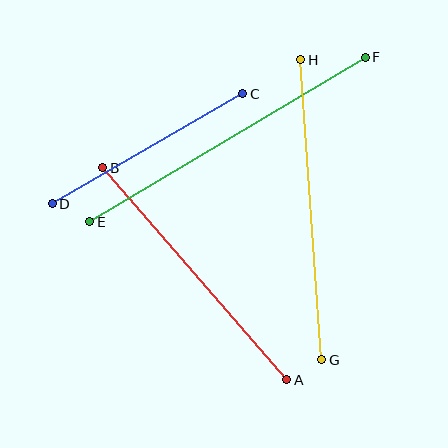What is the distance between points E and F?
The distance is approximately 321 pixels.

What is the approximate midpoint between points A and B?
The midpoint is at approximately (195, 274) pixels.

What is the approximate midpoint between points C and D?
The midpoint is at approximately (148, 149) pixels.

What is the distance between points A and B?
The distance is approximately 281 pixels.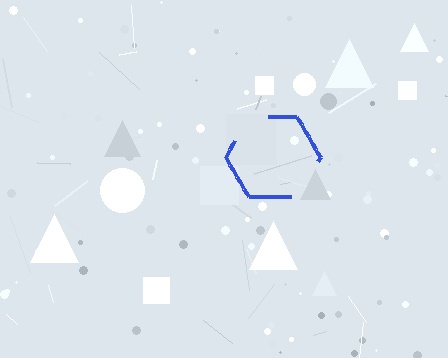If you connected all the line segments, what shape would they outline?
They would outline a hexagon.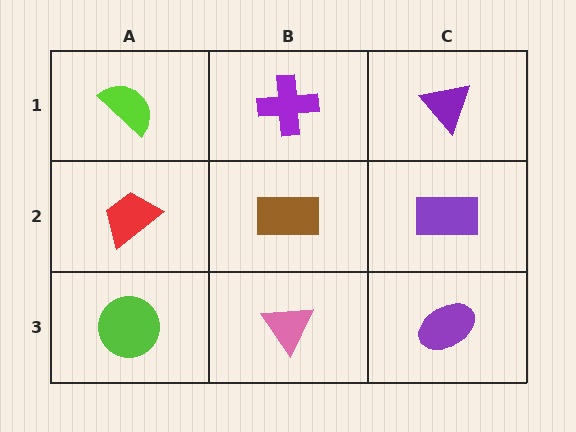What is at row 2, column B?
A brown rectangle.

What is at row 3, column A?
A lime circle.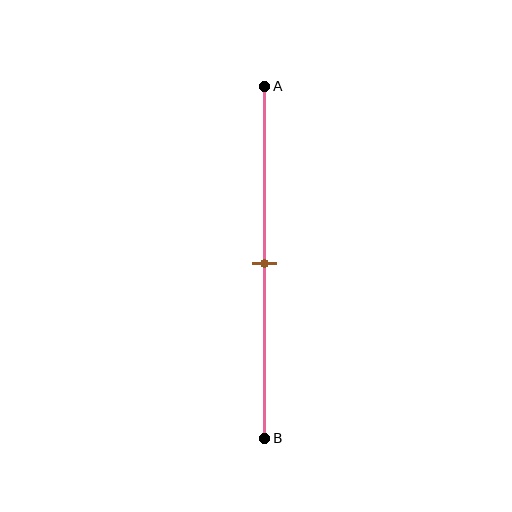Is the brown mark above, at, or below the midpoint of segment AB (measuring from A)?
The brown mark is approximately at the midpoint of segment AB.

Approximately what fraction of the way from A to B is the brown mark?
The brown mark is approximately 50% of the way from A to B.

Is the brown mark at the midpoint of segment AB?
Yes, the mark is approximately at the midpoint.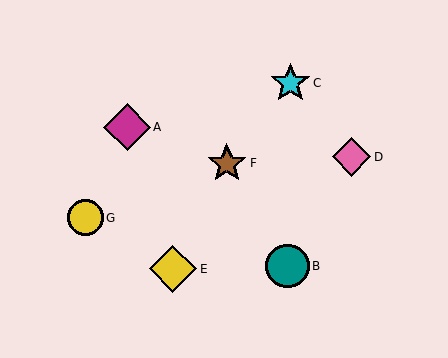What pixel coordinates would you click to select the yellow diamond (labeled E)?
Click at (173, 269) to select the yellow diamond E.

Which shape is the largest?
The yellow diamond (labeled E) is the largest.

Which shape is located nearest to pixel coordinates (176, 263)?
The yellow diamond (labeled E) at (173, 269) is nearest to that location.